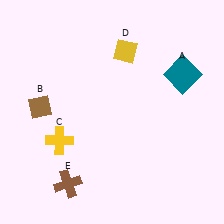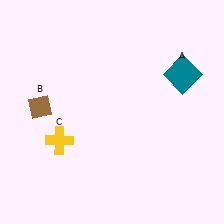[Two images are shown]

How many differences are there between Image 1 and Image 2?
There are 2 differences between the two images.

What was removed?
The brown cross (E), the yellow diamond (D) were removed in Image 2.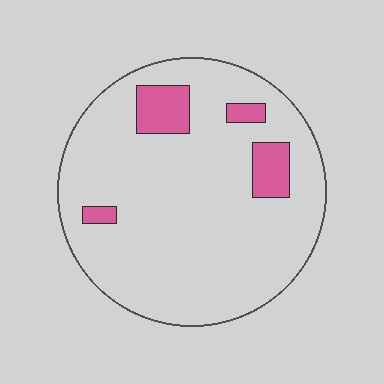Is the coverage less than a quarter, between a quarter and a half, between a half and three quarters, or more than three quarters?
Less than a quarter.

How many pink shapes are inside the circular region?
4.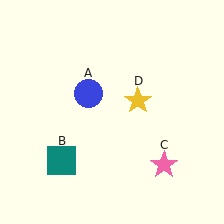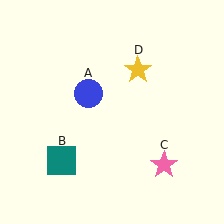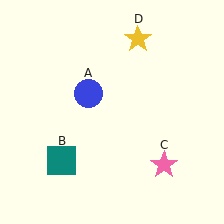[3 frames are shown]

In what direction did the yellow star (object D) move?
The yellow star (object D) moved up.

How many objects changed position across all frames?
1 object changed position: yellow star (object D).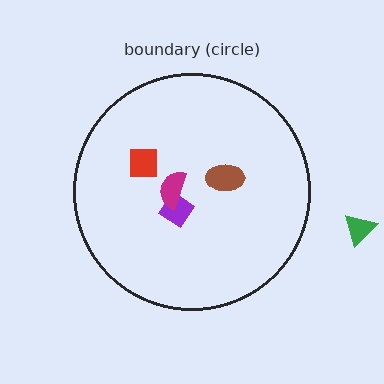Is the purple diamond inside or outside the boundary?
Inside.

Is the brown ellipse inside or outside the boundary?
Inside.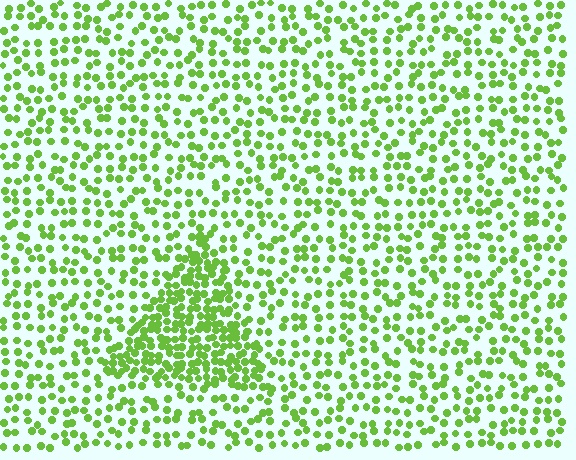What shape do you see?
I see a triangle.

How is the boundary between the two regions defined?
The boundary is defined by a change in element density (approximately 2.2x ratio). All elements are the same color, size, and shape.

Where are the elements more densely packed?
The elements are more densely packed inside the triangle boundary.